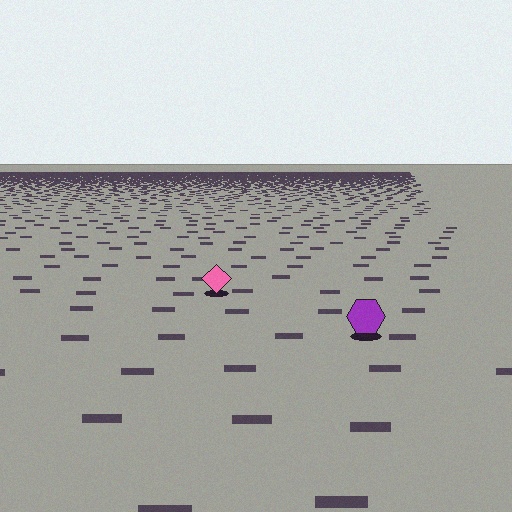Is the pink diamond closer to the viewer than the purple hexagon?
No. The purple hexagon is closer — you can tell from the texture gradient: the ground texture is coarser near it.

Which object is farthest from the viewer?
The pink diamond is farthest from the viewer. It appears smaller and the ground texture around it is denser.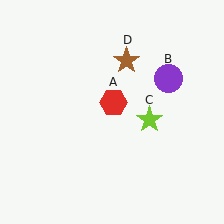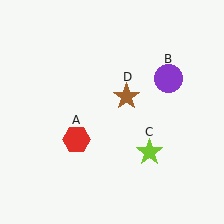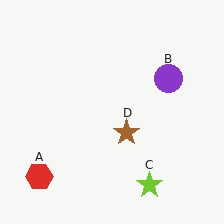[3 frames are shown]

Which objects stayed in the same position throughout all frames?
Purple circle (object B) remained stationary.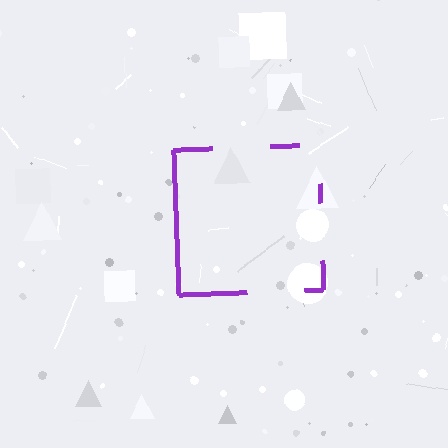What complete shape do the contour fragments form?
The contour fragments form a square.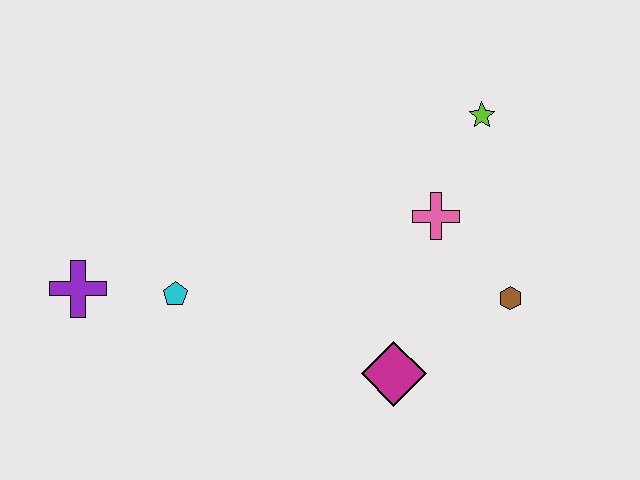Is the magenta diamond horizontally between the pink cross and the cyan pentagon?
Yes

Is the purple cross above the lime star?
No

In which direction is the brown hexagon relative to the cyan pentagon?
The brown hexagon is to the right of the cyan pentagon.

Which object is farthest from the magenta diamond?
The purple cross is farthest from the magenta diamond.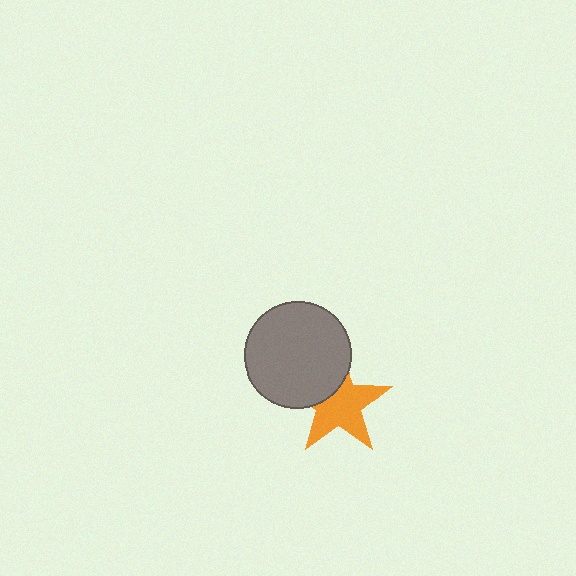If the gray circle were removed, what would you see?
You would see the complete orange star.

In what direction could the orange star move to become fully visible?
The orange star could move toward the lower-right. That would shift it out from behind the gray circle entirely.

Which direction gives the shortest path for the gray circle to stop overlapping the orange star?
Moving toward the upper-left gives the shortest separation.